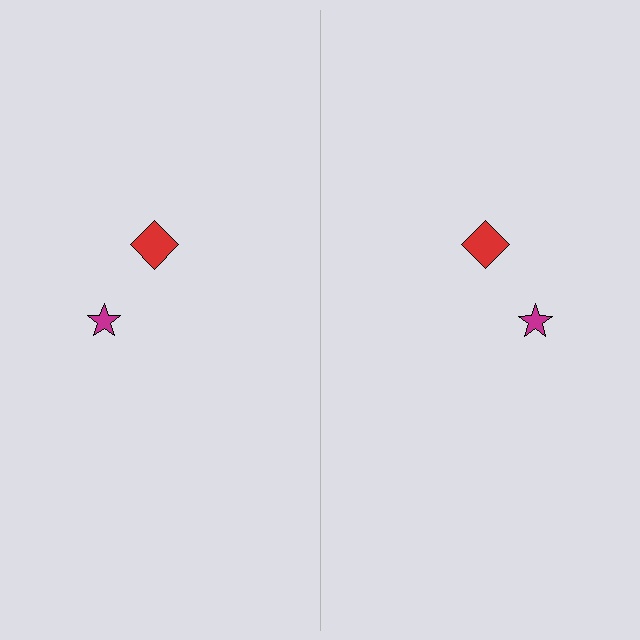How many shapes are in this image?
There are 4 shapes in this image.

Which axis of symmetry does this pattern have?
The pattern has a vertical axis of symmetry running through the center of the image.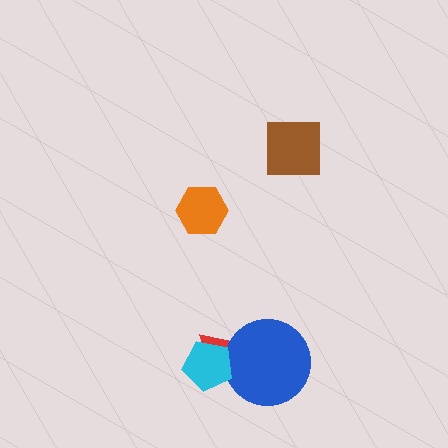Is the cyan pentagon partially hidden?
No, no other shape covers it.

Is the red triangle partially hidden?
Yes, it is partially covered by another shape.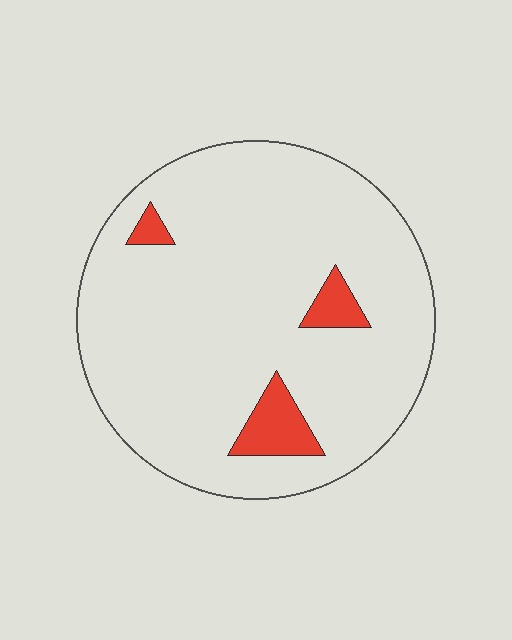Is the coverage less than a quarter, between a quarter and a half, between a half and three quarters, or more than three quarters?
Less than a quarter.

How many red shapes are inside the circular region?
3.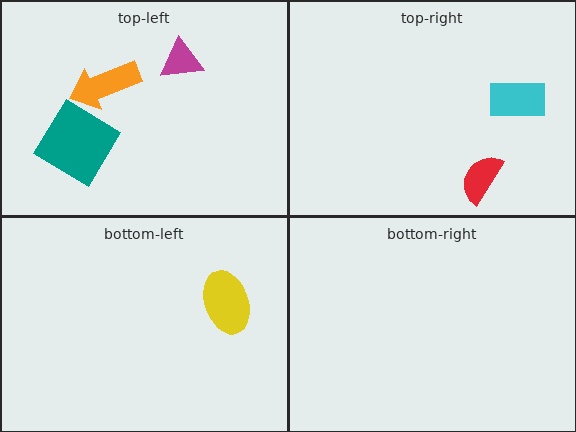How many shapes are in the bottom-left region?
1.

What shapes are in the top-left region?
The teal diamond, the magenta triangle, the orange arrow.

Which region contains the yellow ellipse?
The bottom-left region.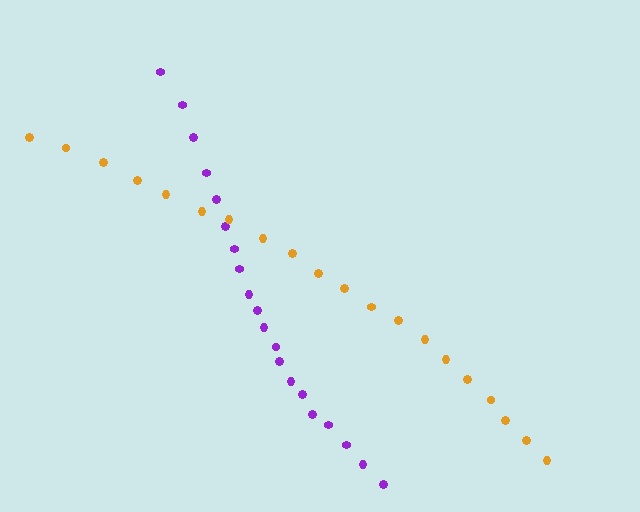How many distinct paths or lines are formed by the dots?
There are 2 distinct paths.